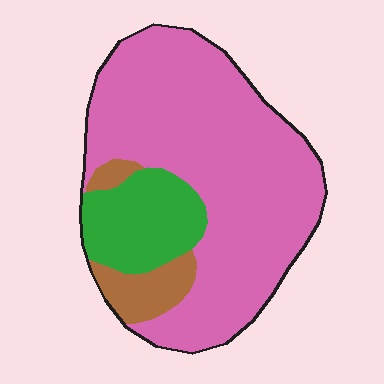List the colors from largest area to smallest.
From largest to smallest: pink, green, brown.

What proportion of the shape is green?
Green covers 17% of the shape.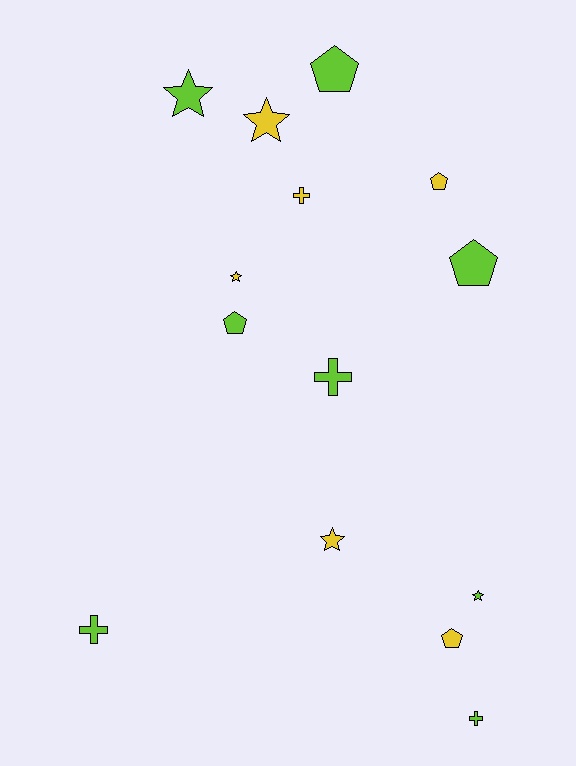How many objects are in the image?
There are 14 objects.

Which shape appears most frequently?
Pentagon, with 5 objects.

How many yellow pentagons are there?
There are 2 yellow pentagons.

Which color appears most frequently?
Lime, with 8 objects.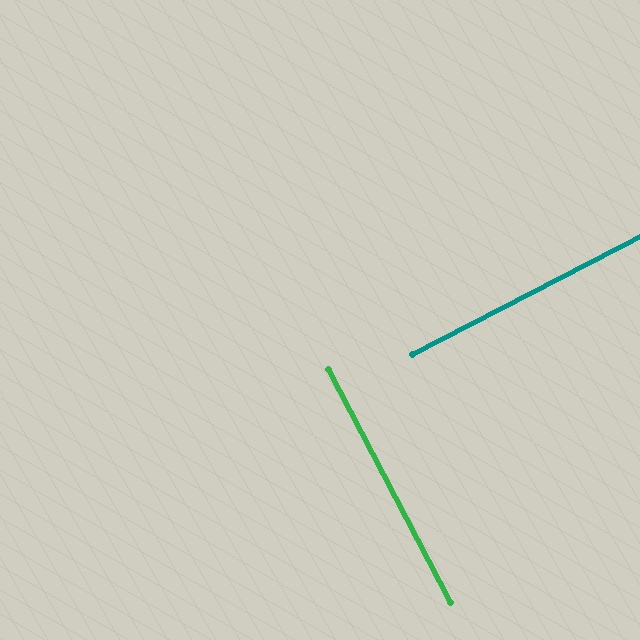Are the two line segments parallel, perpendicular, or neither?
Perpendicular — they meet at approximately 90°.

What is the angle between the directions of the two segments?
Approximately 90 degrees.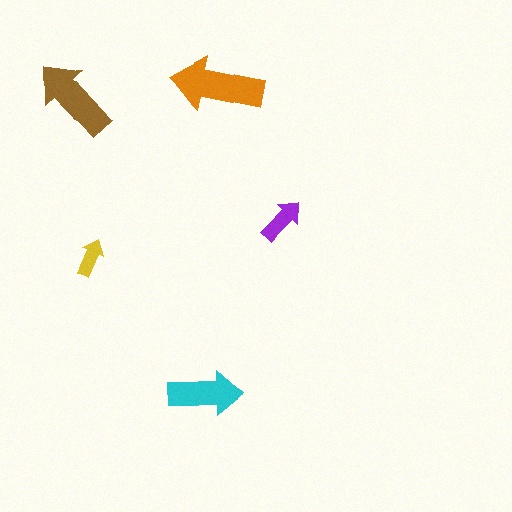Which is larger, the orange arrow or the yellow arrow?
The orange one.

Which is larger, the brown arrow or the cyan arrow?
The brown one.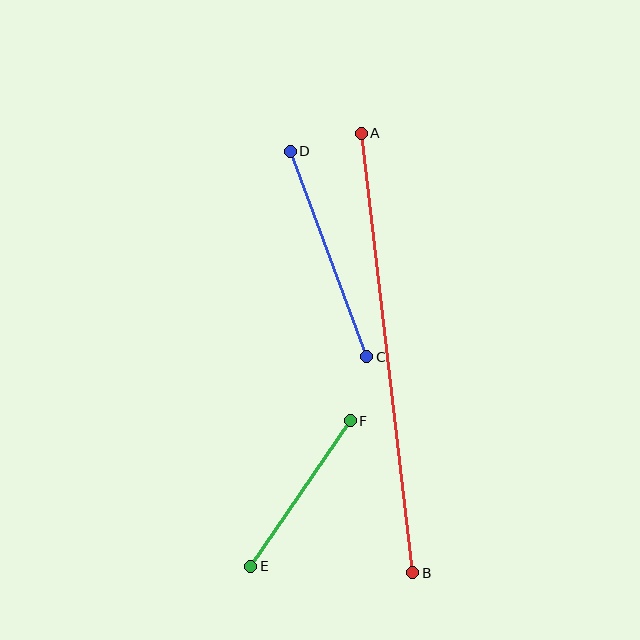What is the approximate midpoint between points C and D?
The midpoint is at approximately (328, 254) pixels.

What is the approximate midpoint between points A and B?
The midpoint is at approximately (387, 353) pixels.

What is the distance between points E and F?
The distance is approximately 176 pixels.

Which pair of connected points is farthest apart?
Points A and B are farthest apart.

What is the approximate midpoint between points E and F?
The midpoint is at approximately (300, 493) pixels.